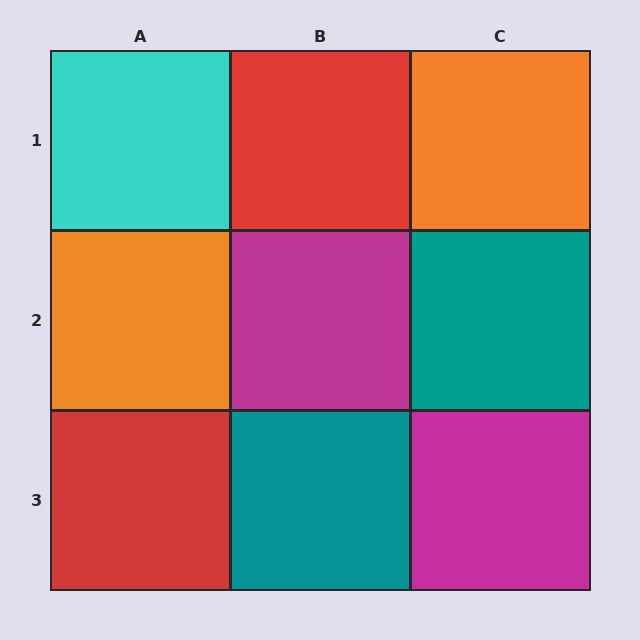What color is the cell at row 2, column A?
Orange.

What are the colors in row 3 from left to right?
Red, teal, magenta.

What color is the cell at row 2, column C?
Teal.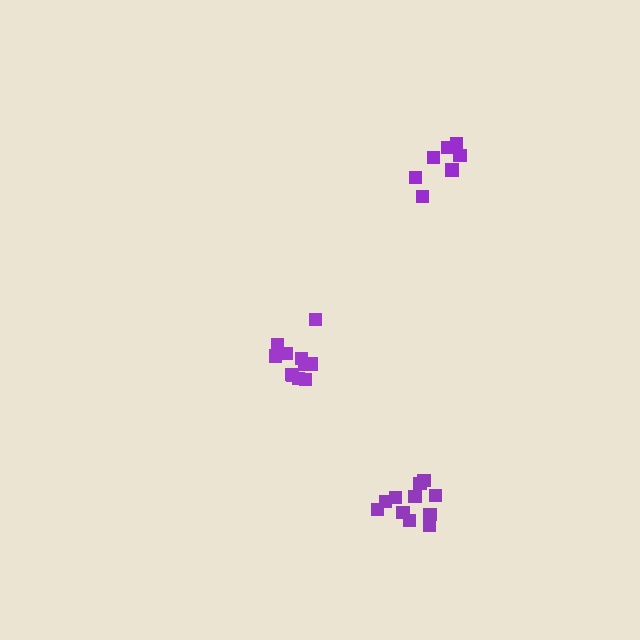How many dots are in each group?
Group 1: 7 dots, Group 2: 11 dots, Group 3: 11 dots (29 total).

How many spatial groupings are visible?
There are 3 spatial groupings.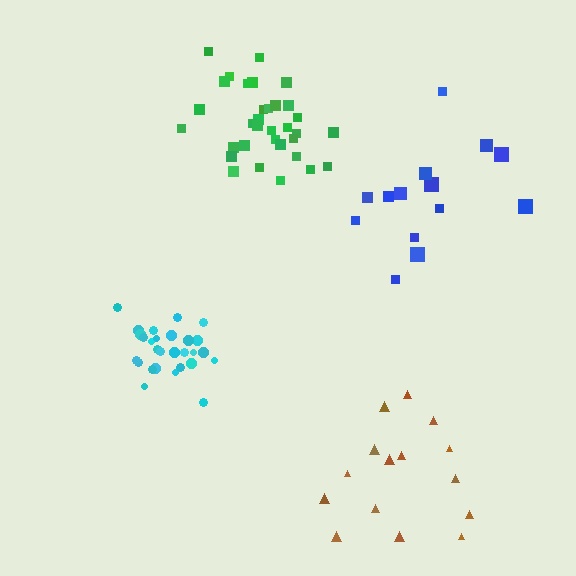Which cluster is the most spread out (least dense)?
Blue.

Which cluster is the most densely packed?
Cyan.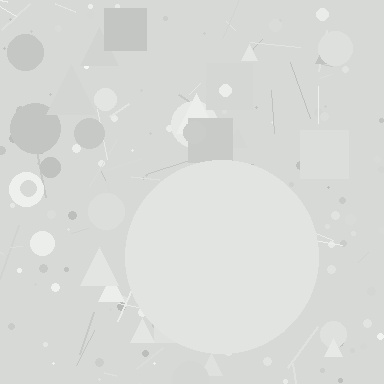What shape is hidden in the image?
A circle is hidden in the image.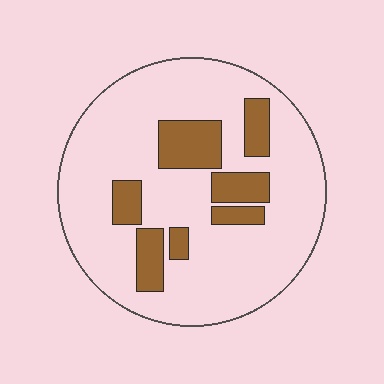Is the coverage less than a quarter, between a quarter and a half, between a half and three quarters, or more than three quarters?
Less than a quarter.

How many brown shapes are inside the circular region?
7.